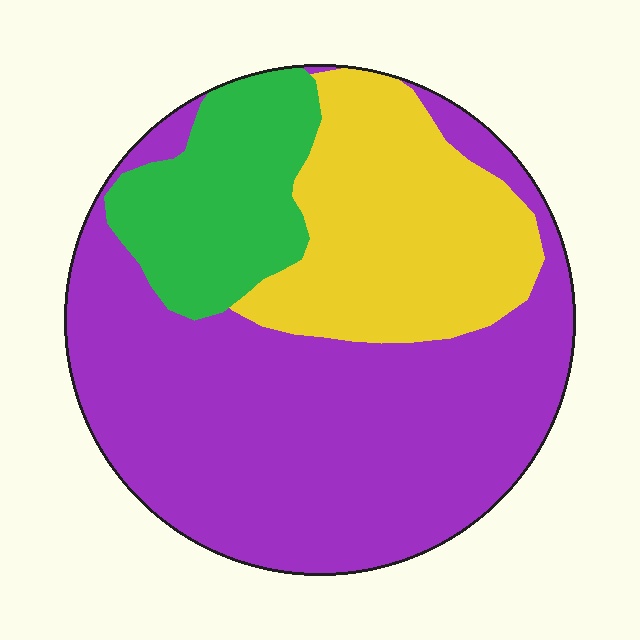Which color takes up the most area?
Purple, at roughly 60%.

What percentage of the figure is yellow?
Yellow covers roughly 25% of the figure.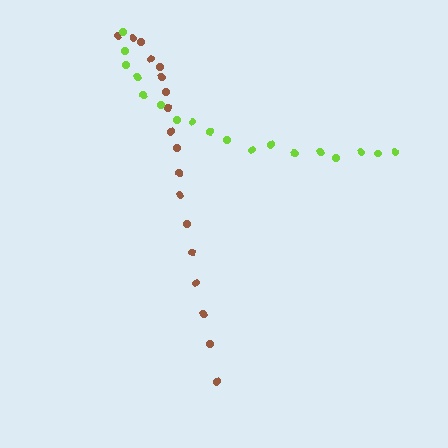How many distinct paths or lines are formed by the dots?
There are 2 distinct paths.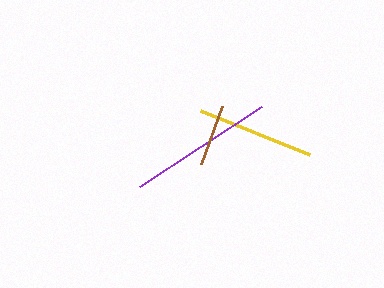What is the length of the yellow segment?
The yellow segment is approximately 117 pixels long.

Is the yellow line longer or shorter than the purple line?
The purple line is longer than the yellow line.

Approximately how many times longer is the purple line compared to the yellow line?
The purple line is approximately 1.2 times the length of the yellow line.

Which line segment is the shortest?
The brown line is the shortest at approximately 62 pixels.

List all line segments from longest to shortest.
From longest to shortest: purple, yellow, brown.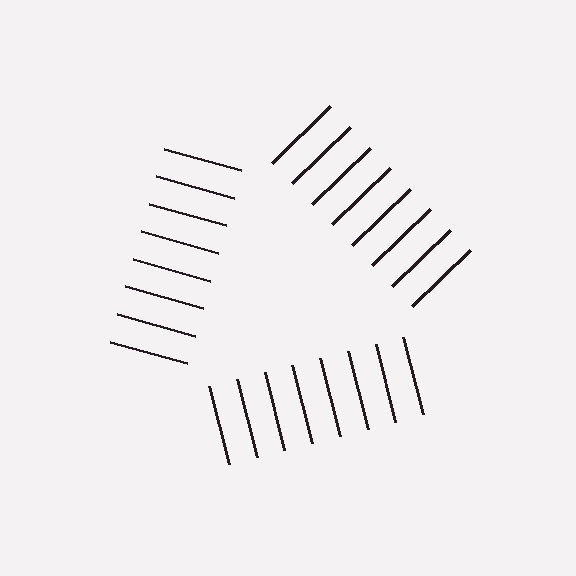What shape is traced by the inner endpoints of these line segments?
An illusory triangle — the line segments terminate on its edges but no continuous stroke is drawn.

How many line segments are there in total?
24 — 8 along each of the 3 edges.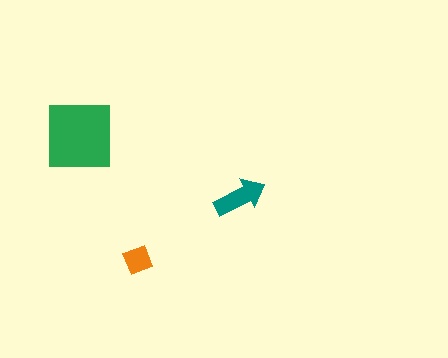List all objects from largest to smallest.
The green square, the teal arrow, the orange diamond.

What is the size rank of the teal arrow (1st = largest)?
2nd.